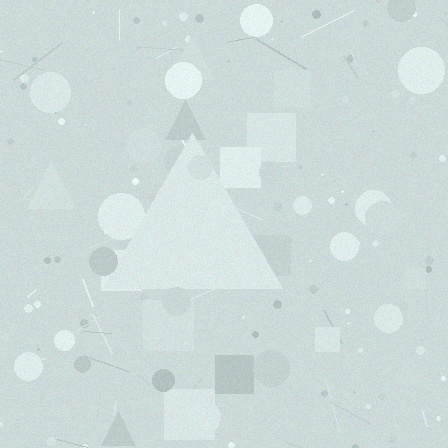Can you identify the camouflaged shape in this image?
The camouflaged shape is a triangle.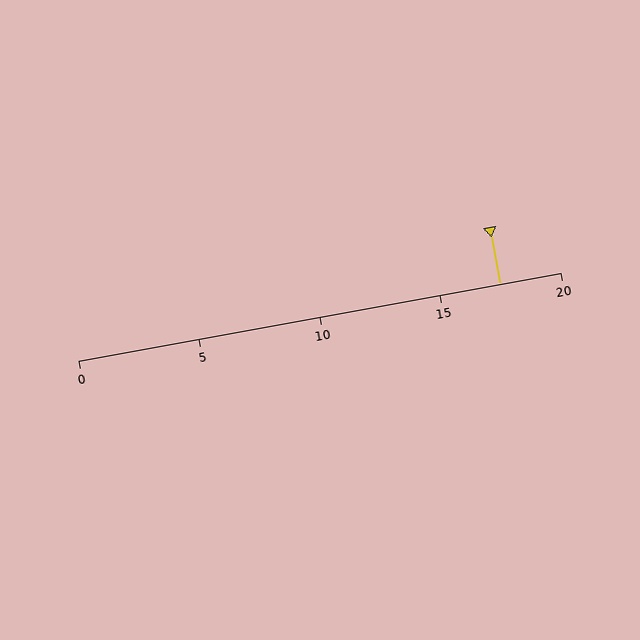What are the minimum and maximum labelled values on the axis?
The axis runs from 0 to 20.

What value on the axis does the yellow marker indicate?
The marker indicates approximately 17.5.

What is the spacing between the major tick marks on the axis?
The major ticks are spaced 5 apart.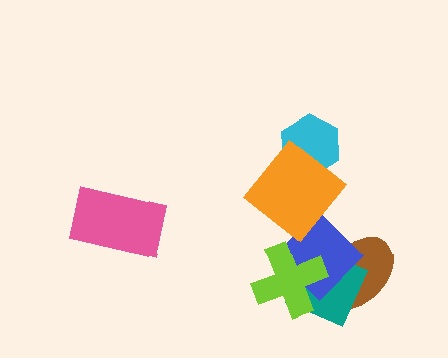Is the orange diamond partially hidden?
No, no other shape covers it.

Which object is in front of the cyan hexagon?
The orange diamond is in front of the cyan hexagon.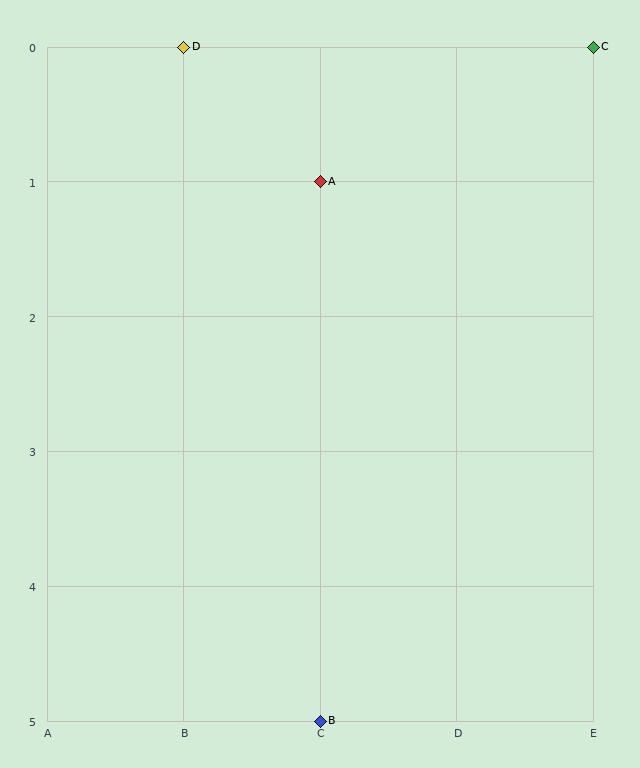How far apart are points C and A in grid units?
Points C and A are 2 columns and 1 row apart (about 2.2 grid units diagonally).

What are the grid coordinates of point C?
Point C is at grid coordinates (E, 0).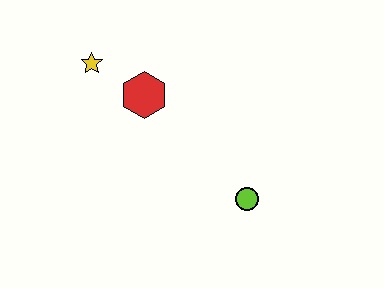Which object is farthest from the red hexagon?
The lime circle is farthest from the red hexagon.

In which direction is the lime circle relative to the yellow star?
The lime circle is to the right of the yellow star.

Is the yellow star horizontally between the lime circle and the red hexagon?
No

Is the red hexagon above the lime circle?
Yes